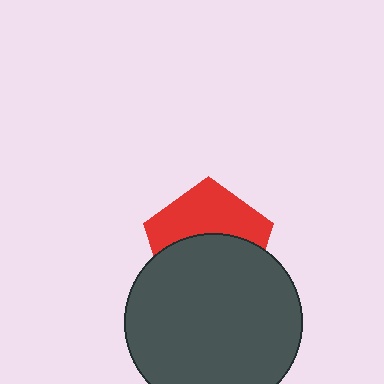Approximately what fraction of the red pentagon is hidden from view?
Roughly 54% of the red pentagon is hidden behind the dark gray circle.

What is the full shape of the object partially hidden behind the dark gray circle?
The partially hidden object is a red pentagon.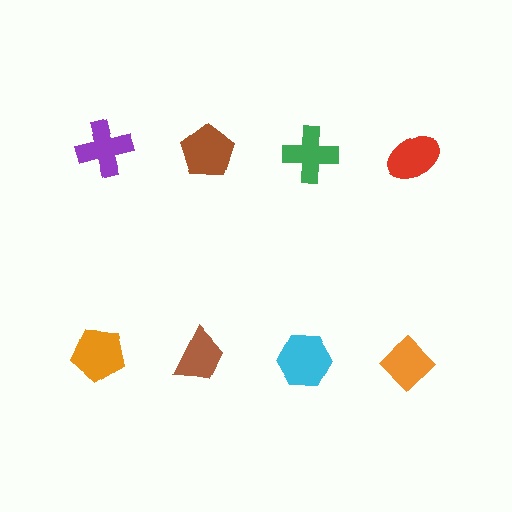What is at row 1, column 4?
A red ellipse.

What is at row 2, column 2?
A brown trapezoid.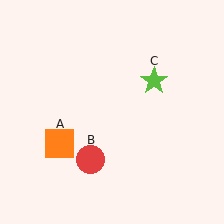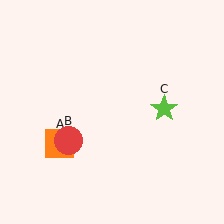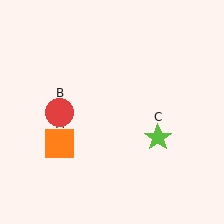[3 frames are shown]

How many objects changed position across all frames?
2 objects changed position: red circle (object B), lime star (object C).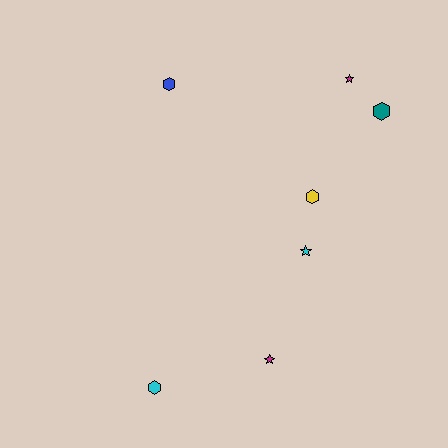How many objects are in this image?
There are 7 objects.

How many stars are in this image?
There are 3 stars.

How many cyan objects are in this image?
There are 2 cyan objects.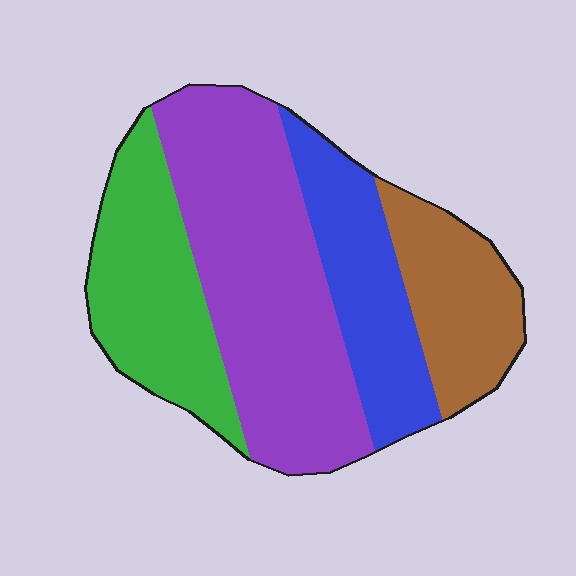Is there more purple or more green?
Purple.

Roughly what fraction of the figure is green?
Green takes up less than a quarter of the figure.